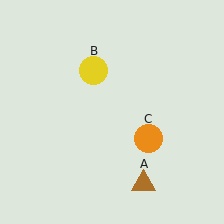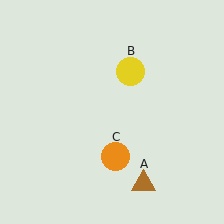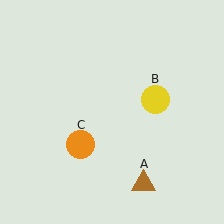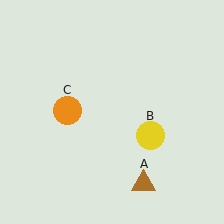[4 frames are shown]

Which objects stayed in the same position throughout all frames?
Brown triangle (object A) remained stationary.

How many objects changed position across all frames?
2 objects changed position: yellow circle (object B), orange circle (object C).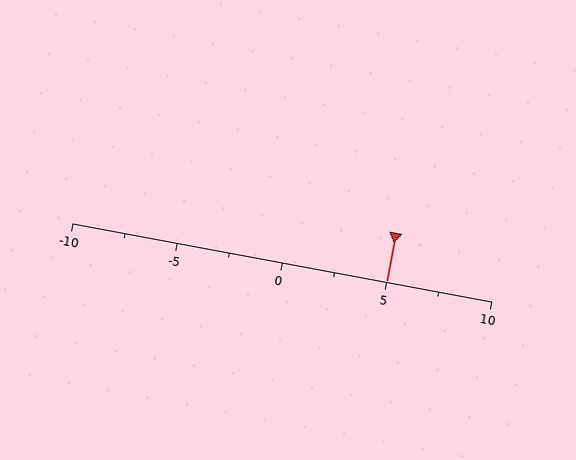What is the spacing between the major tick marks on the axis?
The major ticks are spaced 5 apart.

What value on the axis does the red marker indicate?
The marker indicates approximately 5.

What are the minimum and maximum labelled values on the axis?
The axis runs from -10 to 10.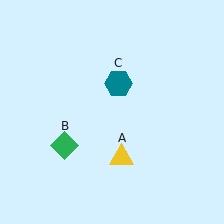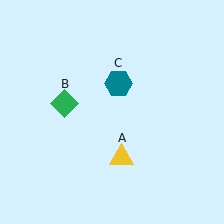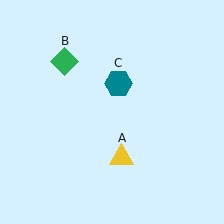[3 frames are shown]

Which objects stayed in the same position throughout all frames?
Yellow triangle (object A) and teal hexagon (object C) remained stationary.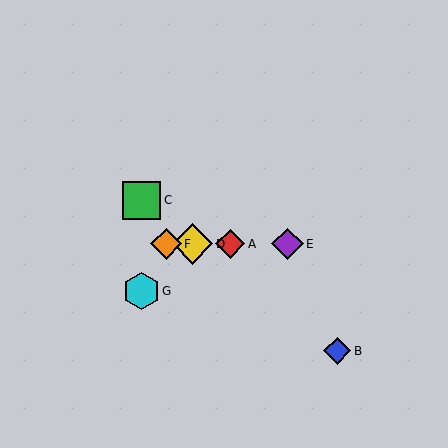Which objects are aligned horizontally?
Objects A, D, E, F are aligned horizontally.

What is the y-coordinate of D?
Object D is at y≈244.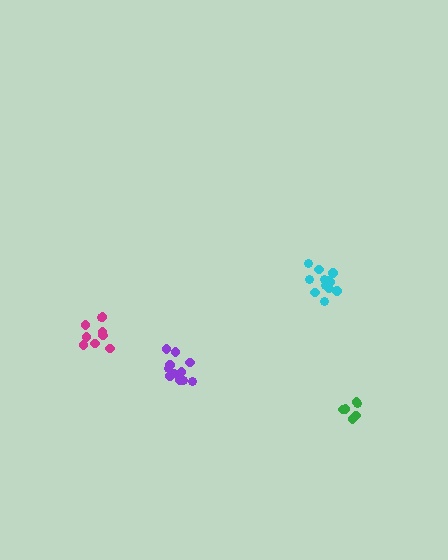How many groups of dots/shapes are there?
There are 4 groups.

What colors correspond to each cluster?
The clusters are colored: purple, magenta, cyan, green.